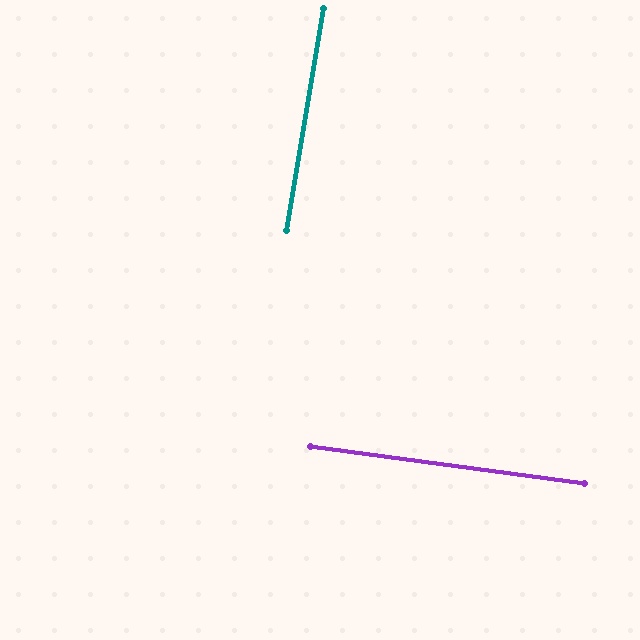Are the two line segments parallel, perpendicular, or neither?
Perpendicular — they meet at approximately 88°.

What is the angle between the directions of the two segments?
Approximately 88 degrees.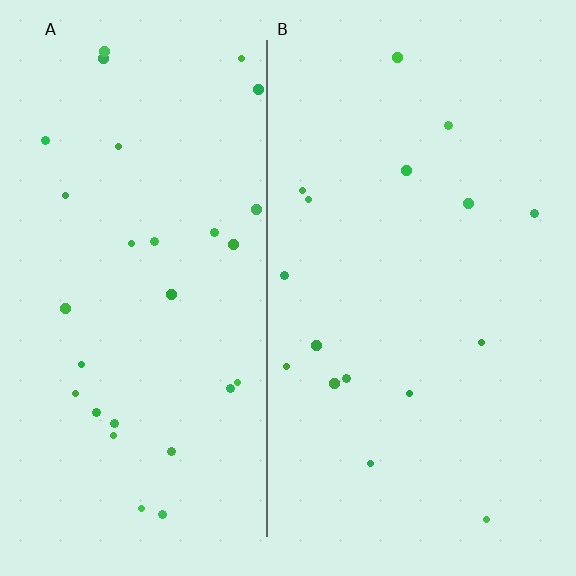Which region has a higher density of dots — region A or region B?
A (the left).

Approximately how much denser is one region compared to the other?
Approximately 1.8× — region A over region B.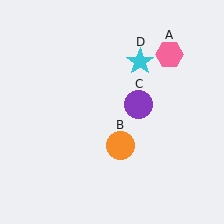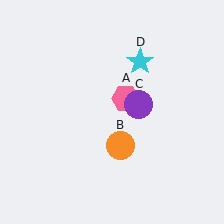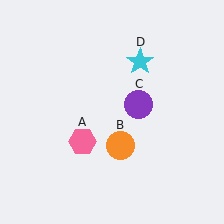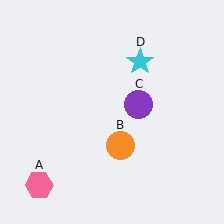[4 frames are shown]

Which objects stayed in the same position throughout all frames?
Orange circle (object B) and purple circle (object C) and cyan star (object D) remained stationary.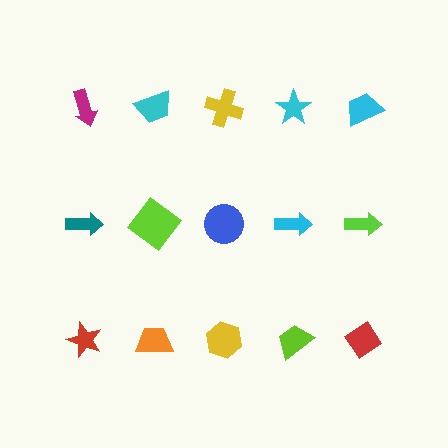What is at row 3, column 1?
A red star.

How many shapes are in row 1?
5 shapes.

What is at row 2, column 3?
A blue circle.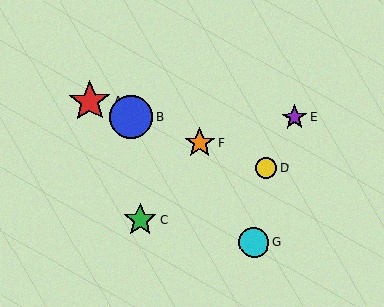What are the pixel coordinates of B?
Object B is at (131, 117).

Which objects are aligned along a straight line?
Objects A, B, D, F are aligned along a straight line.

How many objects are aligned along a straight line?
4 objects (A, B, D, F) are aligned along a straight line.